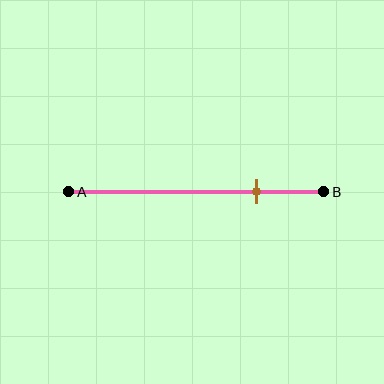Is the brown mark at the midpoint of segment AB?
No, the mark is at about 75% from A, not at the 50% midpoint.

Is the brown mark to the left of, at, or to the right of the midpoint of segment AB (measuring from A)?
The brown mark is to the right of the midpoint of segment AB.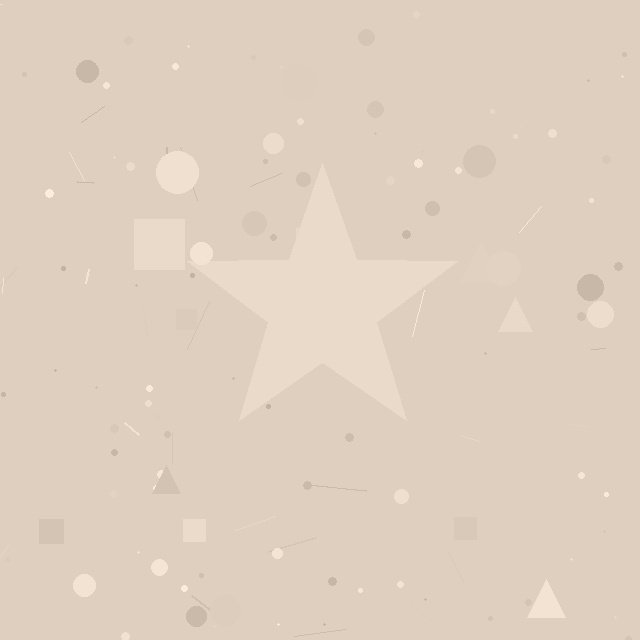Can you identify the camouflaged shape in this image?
The camouflaged shape is a star.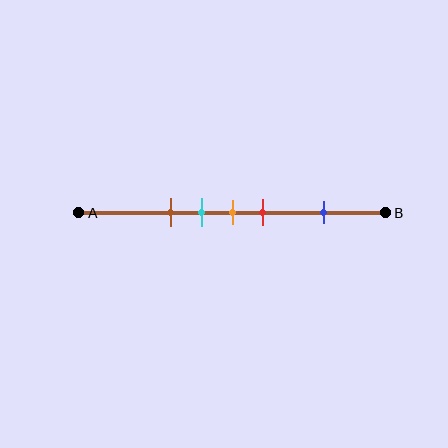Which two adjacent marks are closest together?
The cyan and orange marks are the closest adjacent pair.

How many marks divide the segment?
There are 5 marks dividing the segment.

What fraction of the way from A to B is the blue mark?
The blue mark is approximately 80% (0.8) of the way from A to B.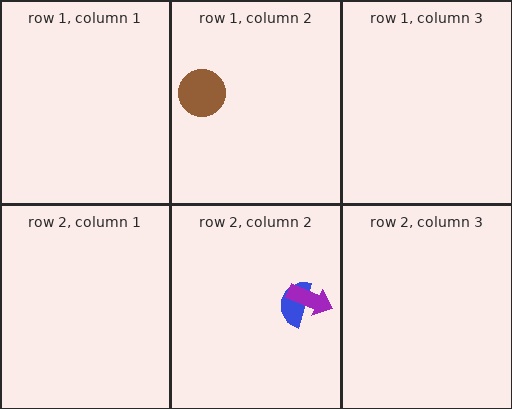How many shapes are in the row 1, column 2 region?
1.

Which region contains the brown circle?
The row 1, column 2 region.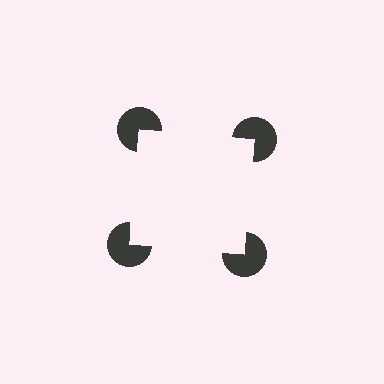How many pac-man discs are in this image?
There are 4 — one at each vertex of the illusory square.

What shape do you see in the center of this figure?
An illusory square — its edges are inferred from the aligned wedge cuts in the pac-man discs, not physically drawn.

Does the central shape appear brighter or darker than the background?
It typically appears slightly brighter than the background, even though no actual brightness change is drawn.